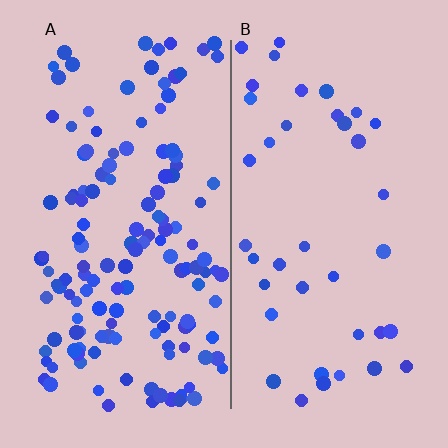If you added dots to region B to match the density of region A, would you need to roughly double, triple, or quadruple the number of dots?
Approximately quadruple.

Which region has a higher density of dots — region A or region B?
A (the left).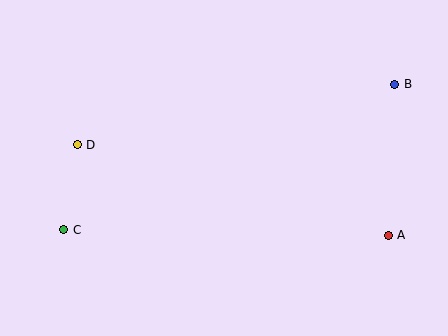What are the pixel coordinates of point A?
Point A is at (388, 235).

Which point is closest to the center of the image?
Point D at (77, 145) is closest to the center.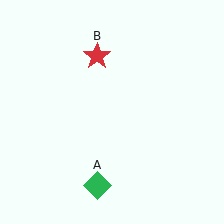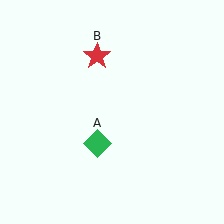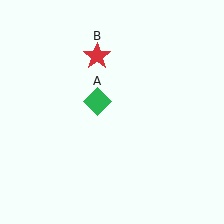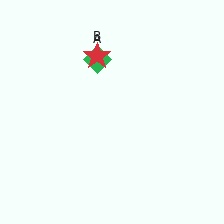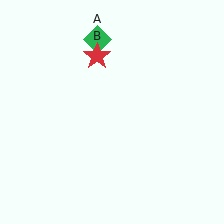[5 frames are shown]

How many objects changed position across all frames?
1 object changed position: green diamond (object A).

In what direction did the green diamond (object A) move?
The green diamond (object A) moved up.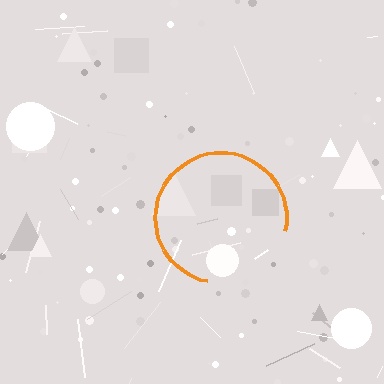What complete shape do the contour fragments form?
The contour fragments form a circle.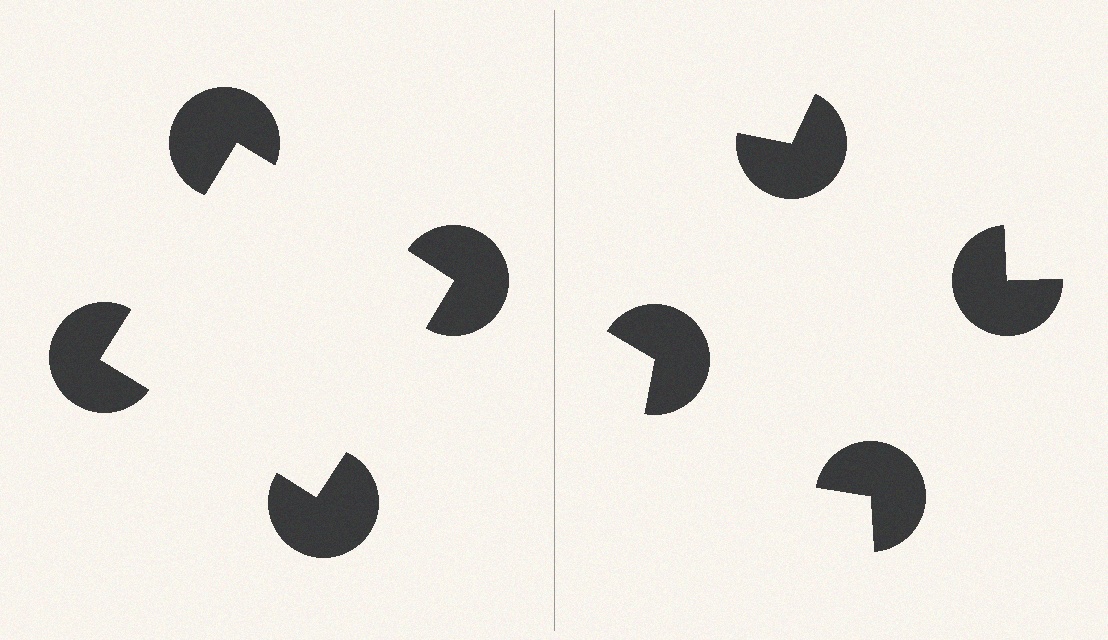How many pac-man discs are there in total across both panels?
8 — 4 on each side.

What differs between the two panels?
The pac-man discs are positioned identically on both sides; only the wedge orientations differ. On the left they align to a square; on the right they are misaligned.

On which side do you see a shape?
An illusory square appears on the left side. On the right side the wedge cuts are rotated, so no coherent shape forms.